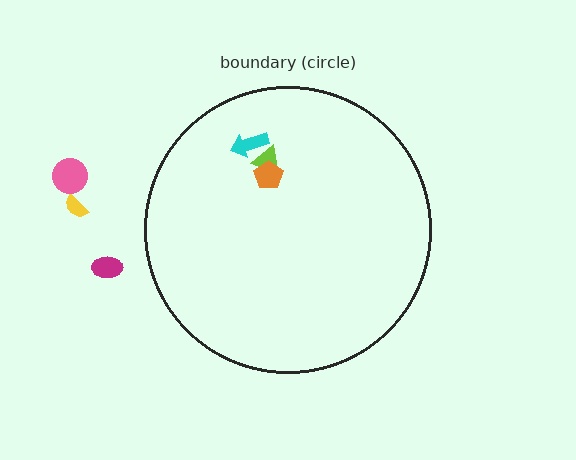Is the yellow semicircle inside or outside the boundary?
Outside.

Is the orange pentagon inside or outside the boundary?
Inside.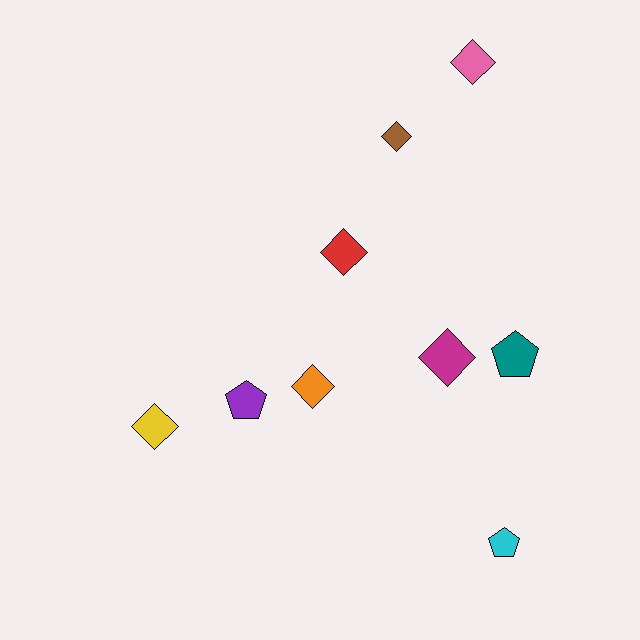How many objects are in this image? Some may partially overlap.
There are 9 objects.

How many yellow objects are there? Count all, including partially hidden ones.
There is 1 yellow object.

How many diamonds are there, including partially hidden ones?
There are 6 diamonds.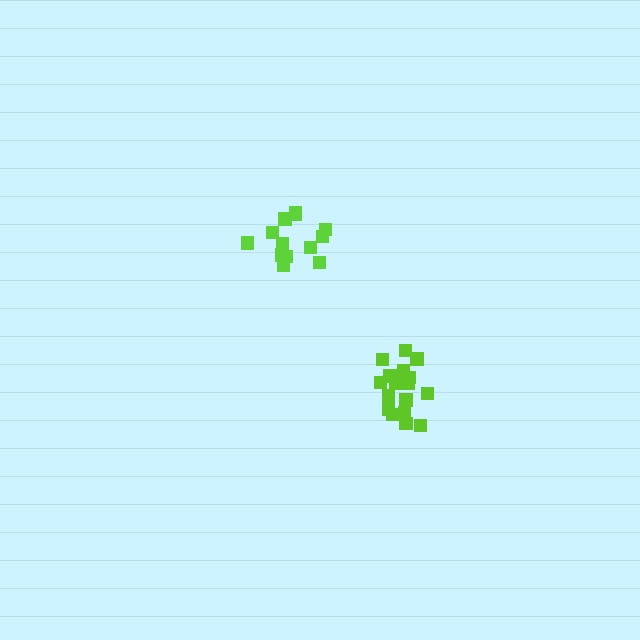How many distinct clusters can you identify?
There are 2 distinct clusters.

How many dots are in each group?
Group 1: 17 dots, Group 2: 14 dots (31 total).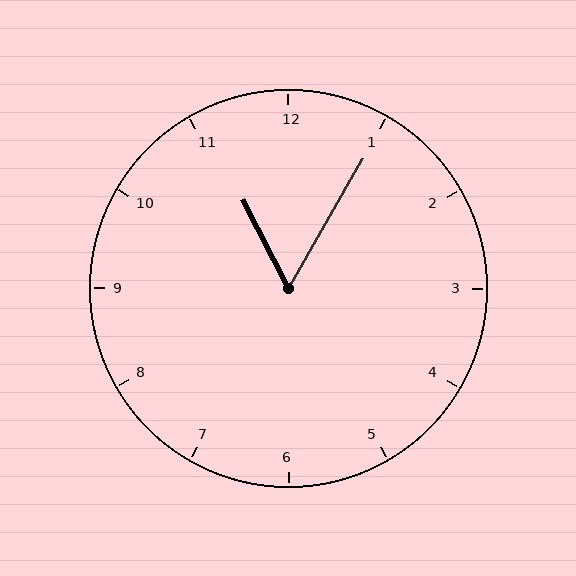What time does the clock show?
11:05.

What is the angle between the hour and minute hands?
Approximately 58 degrees.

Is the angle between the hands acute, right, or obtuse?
It is acute.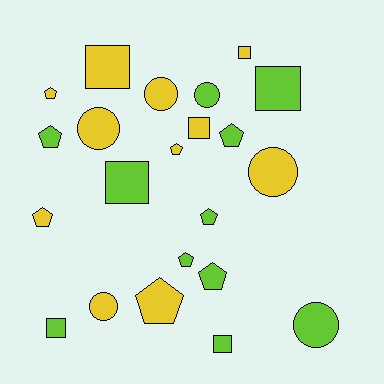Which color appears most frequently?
Lime, with 11 objects.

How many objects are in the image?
There are 22 objects.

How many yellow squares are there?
There are 3 yellow squares.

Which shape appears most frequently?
Pentagon, with 9 objects.